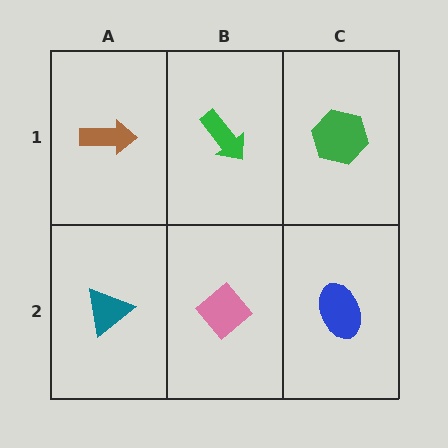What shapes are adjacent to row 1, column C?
A blue ellipse (row 2, column C), a green arrow (row 1, column B).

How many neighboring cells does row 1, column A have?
2.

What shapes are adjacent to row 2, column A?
A brown arrow (row 1, column A), a pink diamond (row 2, column B).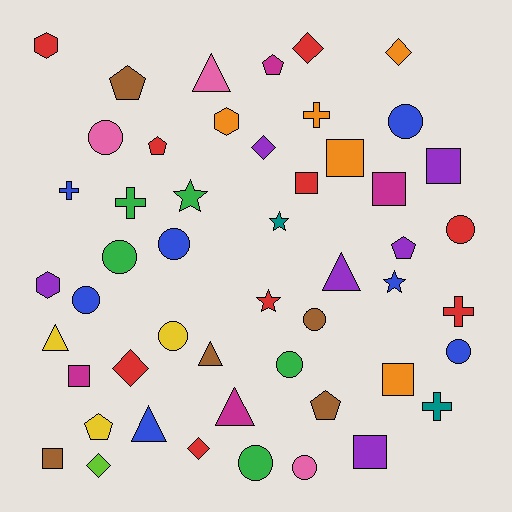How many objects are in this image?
There are 50 objects.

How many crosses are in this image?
There are 5 crosses.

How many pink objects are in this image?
There are 3 pink objects.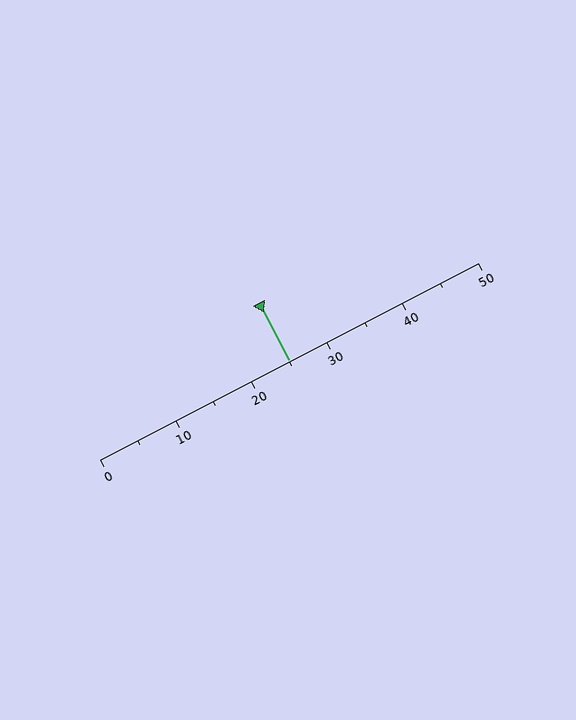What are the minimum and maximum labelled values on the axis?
The axis runs from 0 to 50.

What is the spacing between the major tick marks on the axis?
The major ticks are spaced 10 apart.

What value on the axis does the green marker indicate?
The marker indicates approximately 25.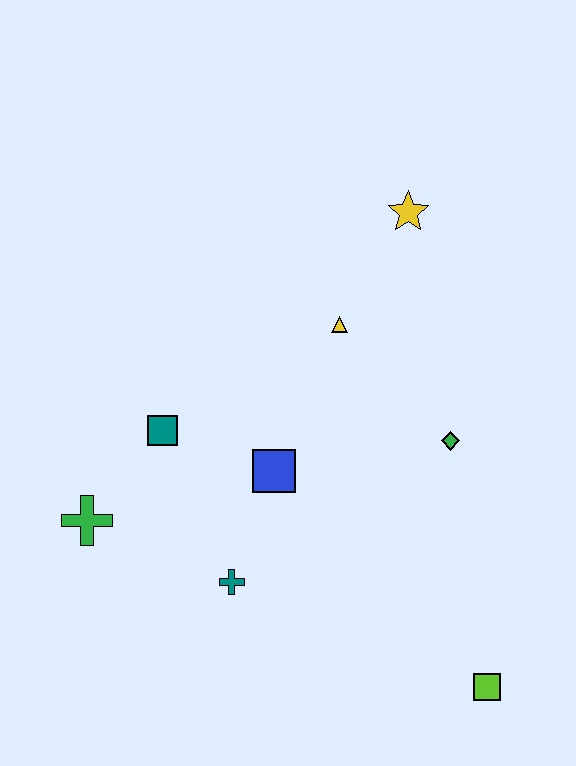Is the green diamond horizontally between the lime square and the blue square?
Yes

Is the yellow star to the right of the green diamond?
No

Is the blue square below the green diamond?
Yes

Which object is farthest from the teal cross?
The yellow star is farthest from the teal cross.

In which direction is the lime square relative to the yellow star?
The lime square is below the yellow star.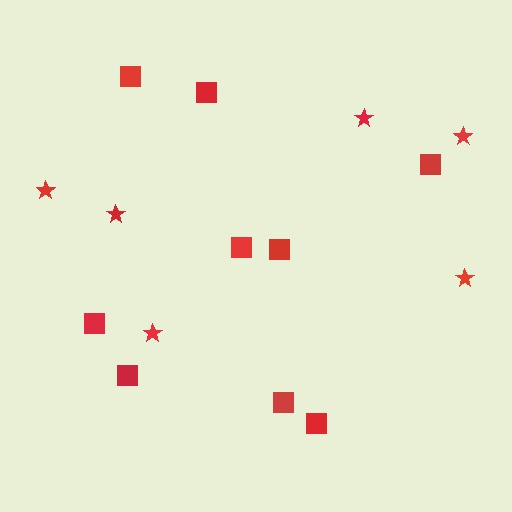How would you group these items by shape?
There are 2 groups: one group of stars (6) and one group of squares (9).